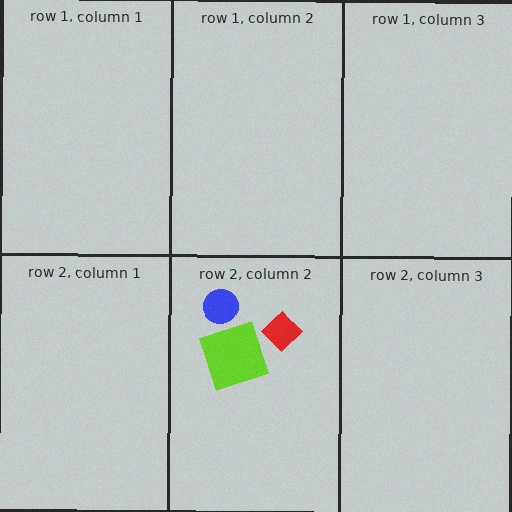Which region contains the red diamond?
The row 2, column 2 region.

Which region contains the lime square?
The row 2, column 2 region.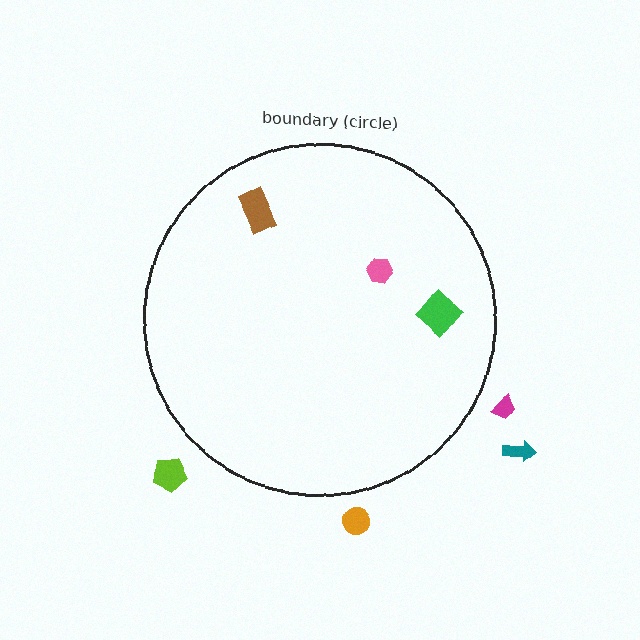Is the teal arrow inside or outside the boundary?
Outside.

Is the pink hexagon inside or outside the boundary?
Inside.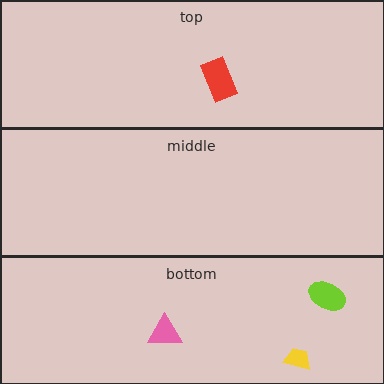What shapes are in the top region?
The red rectangle.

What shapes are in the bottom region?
The pink triangle, the yellow trapezoid, the lime ellipse.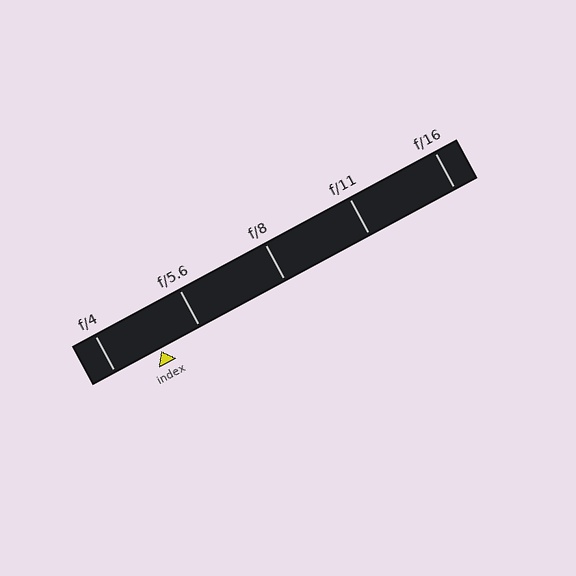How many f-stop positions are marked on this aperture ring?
There are 5 f-stop positions marked.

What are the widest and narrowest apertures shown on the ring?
The widest aperture shown is f/4 and the narrowest is f/16.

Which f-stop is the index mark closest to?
The index mark is closest to f/5.6.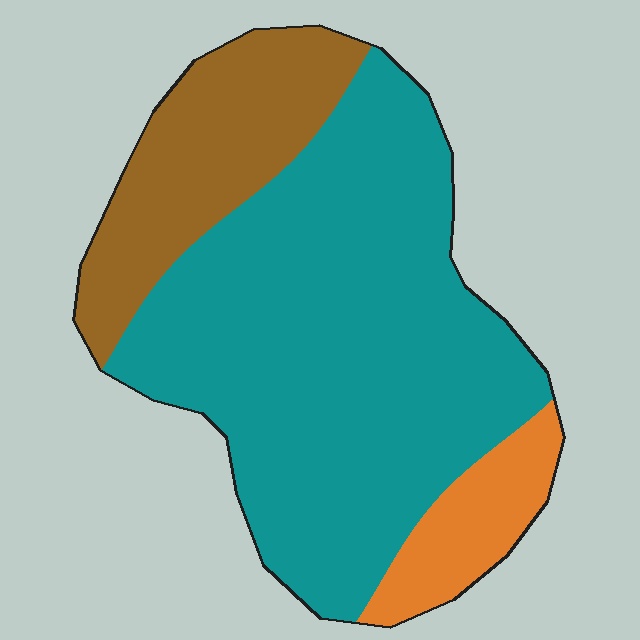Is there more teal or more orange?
Teal.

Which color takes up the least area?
Orange, at roughly 10%.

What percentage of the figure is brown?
Brown takes up about one fifth (1/5) of the figure.